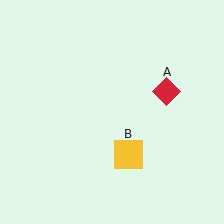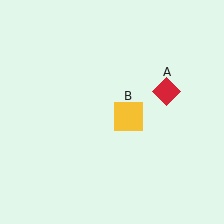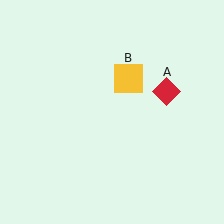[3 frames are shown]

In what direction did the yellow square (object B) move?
The yellow square (object B) moved up.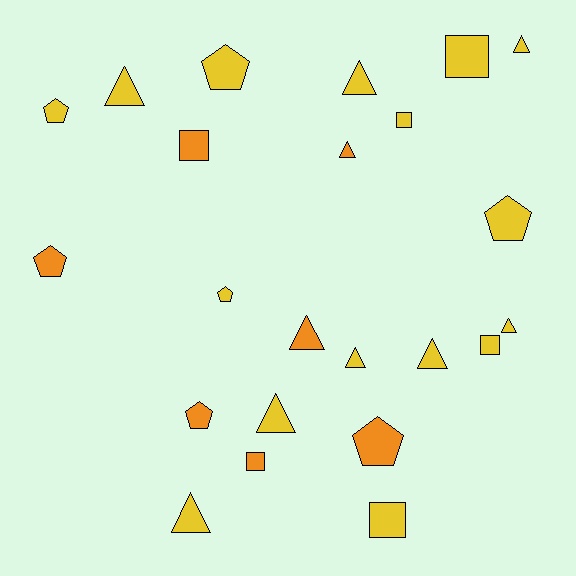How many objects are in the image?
There are 23 objects.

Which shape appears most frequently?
Triangle, with 10 objects.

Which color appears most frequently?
Yellow, with 16 objects.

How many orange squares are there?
There are 2 orange squares.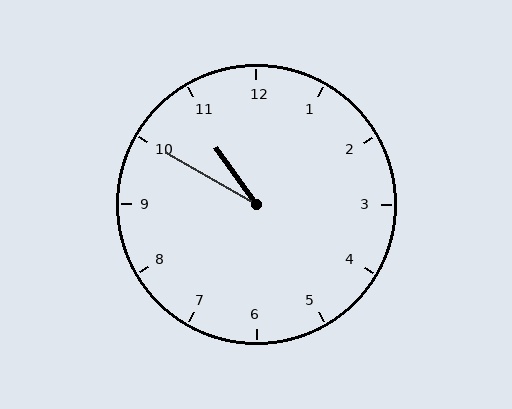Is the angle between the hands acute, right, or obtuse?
It is acute.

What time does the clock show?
10:50.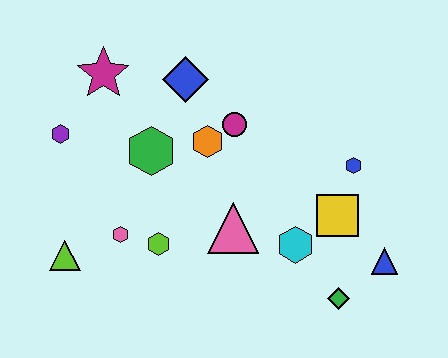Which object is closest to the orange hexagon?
The magenta circle is closest to the orange hexagon.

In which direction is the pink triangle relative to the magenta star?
The pink triangle is below the magenta star.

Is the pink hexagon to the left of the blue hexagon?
Yes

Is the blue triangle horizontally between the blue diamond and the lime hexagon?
No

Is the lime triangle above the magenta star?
No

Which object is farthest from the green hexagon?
The blue triangle is farthest from the green hexagon.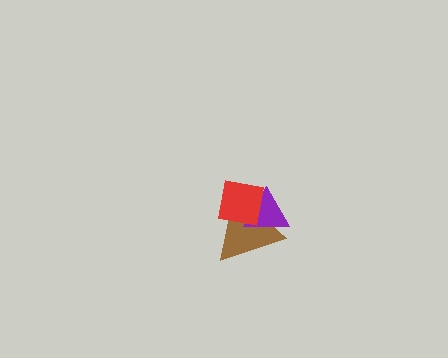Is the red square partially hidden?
No, no other shape covers it.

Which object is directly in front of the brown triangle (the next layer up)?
The purple triangle is directly in front of the brown triangle.